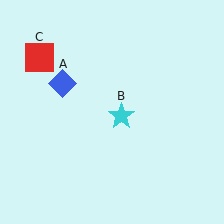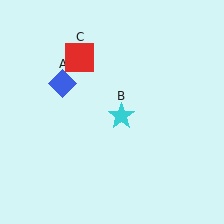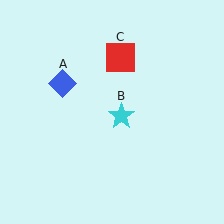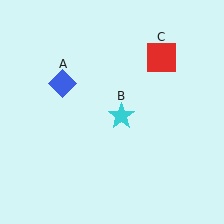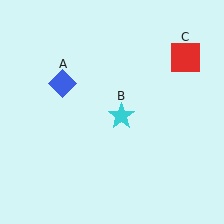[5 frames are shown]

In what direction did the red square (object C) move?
The red square (object C) moved right.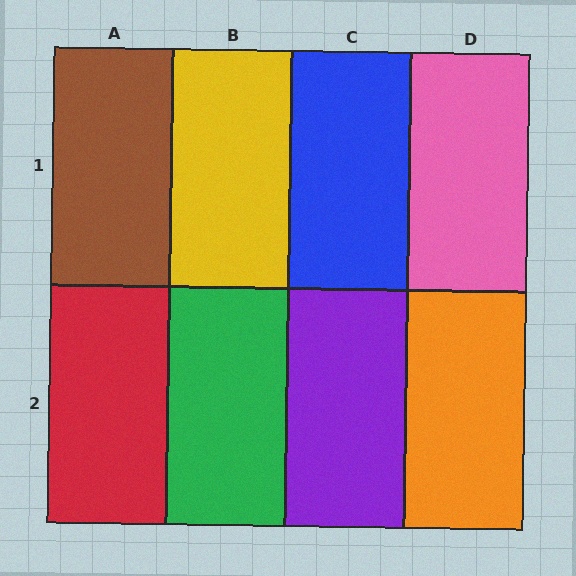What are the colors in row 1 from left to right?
Brown, yellow, blue, pink.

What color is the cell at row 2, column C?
Purple.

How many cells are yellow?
1 cell is yellow.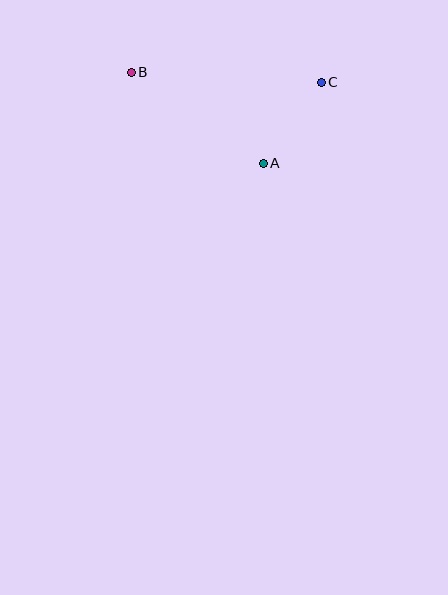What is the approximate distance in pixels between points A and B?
The distance between A and B is approximately 160 pixels.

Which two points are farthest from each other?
Points B and C are farthest from each other.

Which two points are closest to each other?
Points A and C are closest to each other.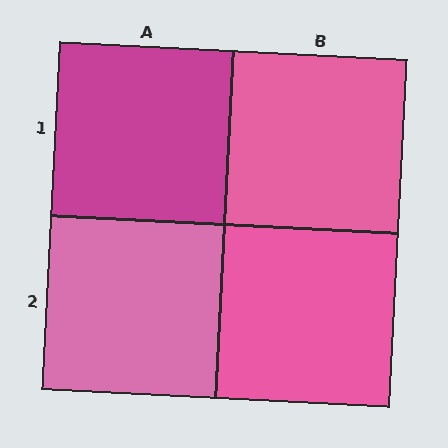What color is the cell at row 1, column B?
Pink.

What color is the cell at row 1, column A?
Magenta.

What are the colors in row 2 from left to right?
Pink, pink.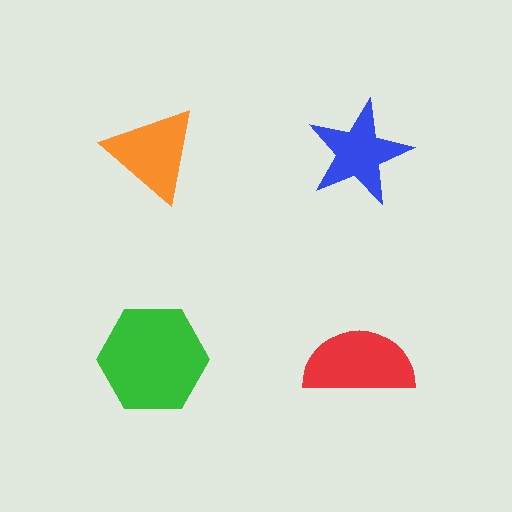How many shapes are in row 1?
2 shapes.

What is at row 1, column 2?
A blue star.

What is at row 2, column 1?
A green hexagon.